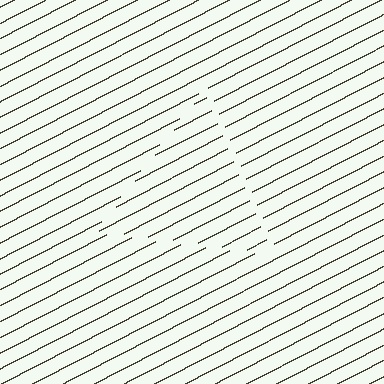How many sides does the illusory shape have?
3 sides — the line-ends trace a triangle.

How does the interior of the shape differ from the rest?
The interior of the shape contains the same grating, shifted by half a period — the contour is defined by the phase discontinuity where line-ends from the inner and outer gratings abut.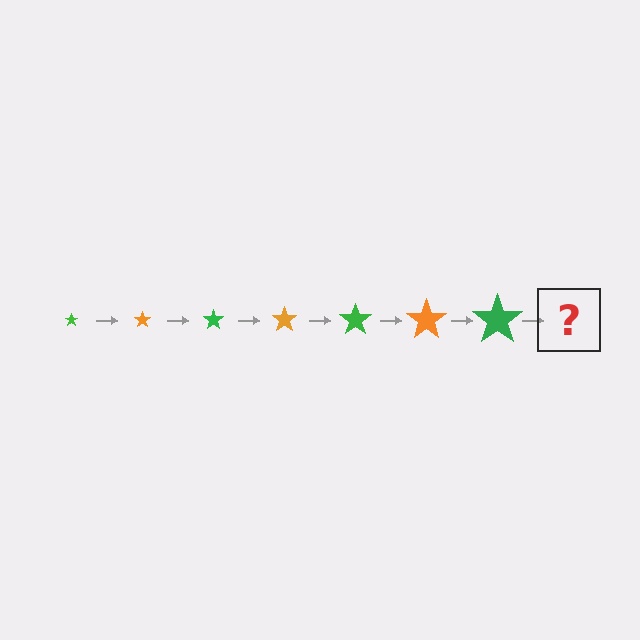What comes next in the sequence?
The next element should be an orange star, larger than the previous one.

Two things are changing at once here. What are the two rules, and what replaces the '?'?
The two rules are that the star grows larger each step and the color cycles through green and orange. The '?' should be an orange star, larger than the previous one.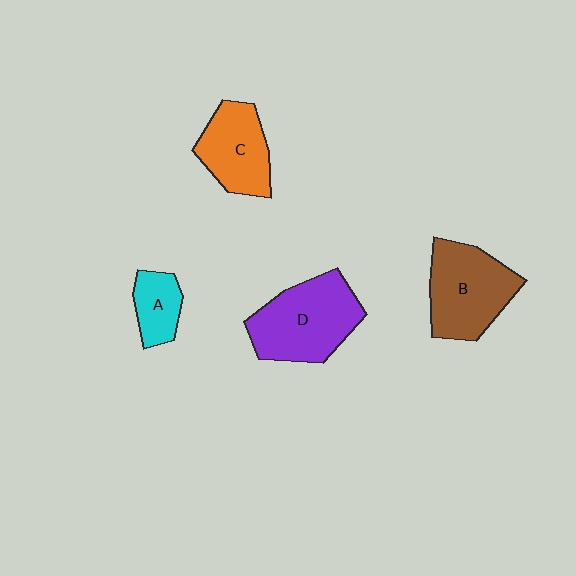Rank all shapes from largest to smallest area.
From largest to smallest: D (purple), B (brown), C (orange), A (cyan).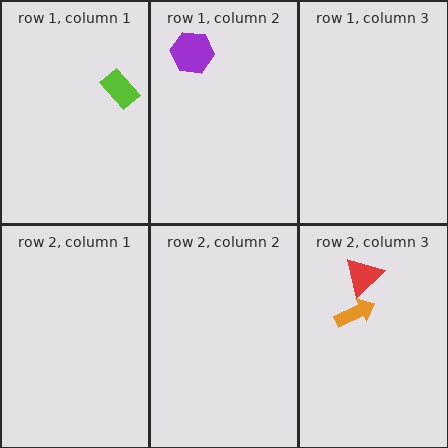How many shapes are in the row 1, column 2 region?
1.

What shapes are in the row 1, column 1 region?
The lime rectangle.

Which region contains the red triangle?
The row 2, column 3 region.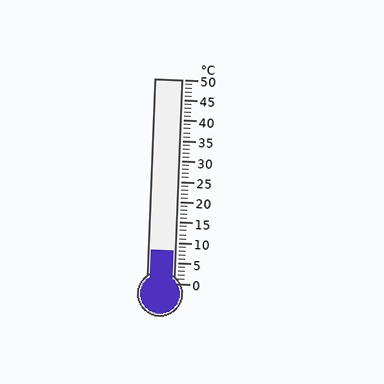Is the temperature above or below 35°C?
The temperature is below 35°C.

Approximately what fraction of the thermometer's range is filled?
The thermometer is filled to approximately 15% of its range.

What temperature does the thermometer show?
The thermometer shows approximately 8°C.